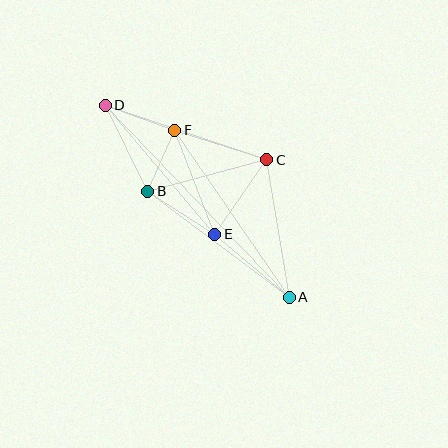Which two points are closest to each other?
Points B and F are closest to each other.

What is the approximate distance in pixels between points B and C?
The distance between B and C is approximately 123 pixels.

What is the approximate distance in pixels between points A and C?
The distance between A and C is approximately 139 pixels.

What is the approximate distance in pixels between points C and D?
The distance between C and D is approximately 170 pixels.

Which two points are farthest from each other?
Points A and D are farthest from each other.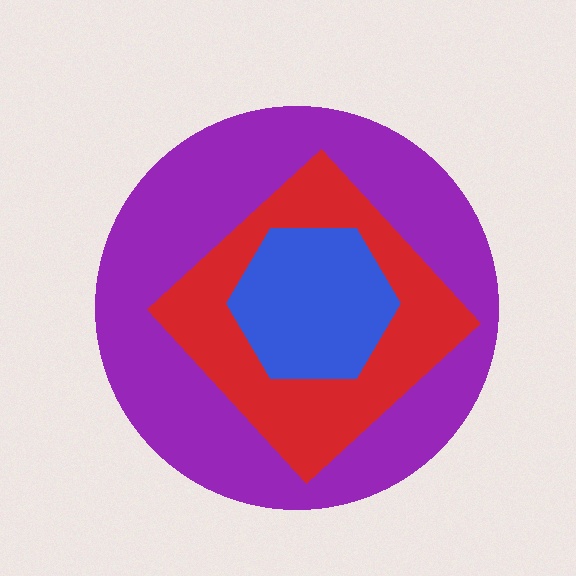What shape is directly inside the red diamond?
The blue hexagon.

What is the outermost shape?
The purple circle.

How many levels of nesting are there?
3.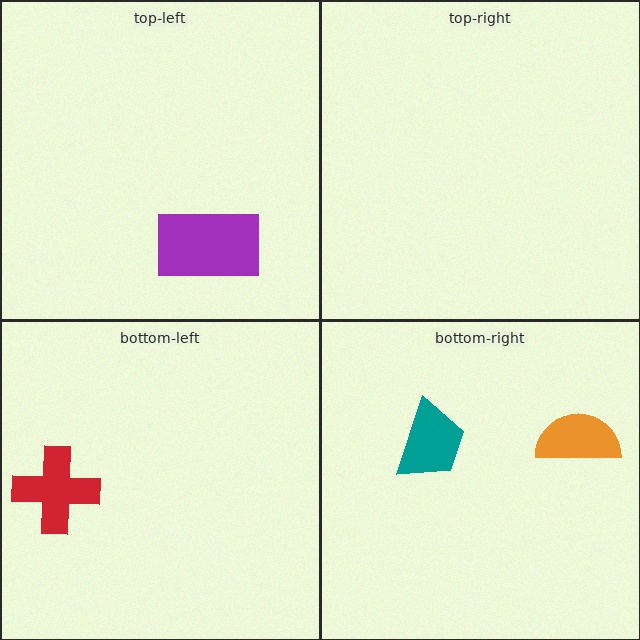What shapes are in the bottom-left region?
The red cross.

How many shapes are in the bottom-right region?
2.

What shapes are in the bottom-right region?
The orange semicircle, the teal trapezoid.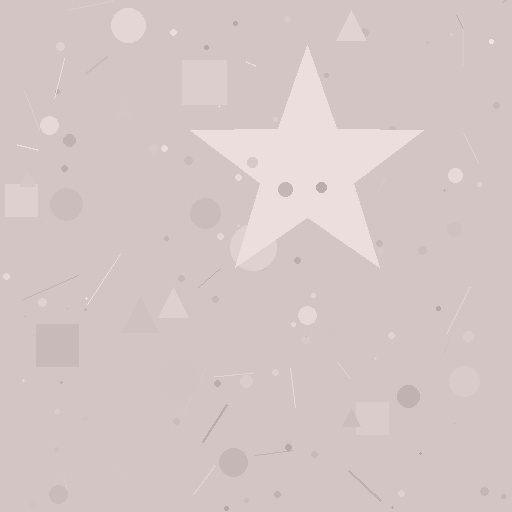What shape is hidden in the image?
A star is hidden in the image.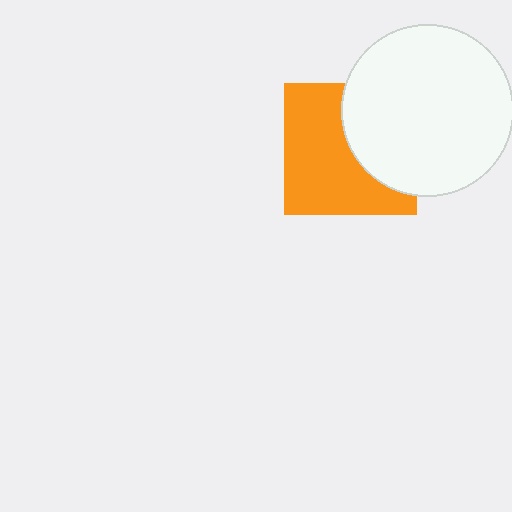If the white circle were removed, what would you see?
You would see the complete orange square.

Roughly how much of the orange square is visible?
About half of it is visible (roughly 60%).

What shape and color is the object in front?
The object in front is a white circle.